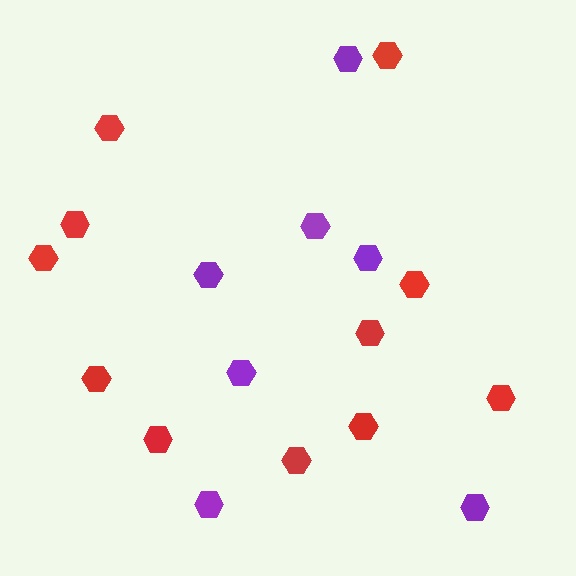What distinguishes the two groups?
There are 2 groups: one group of red hexagons (11) and one group of purple hexagons (7).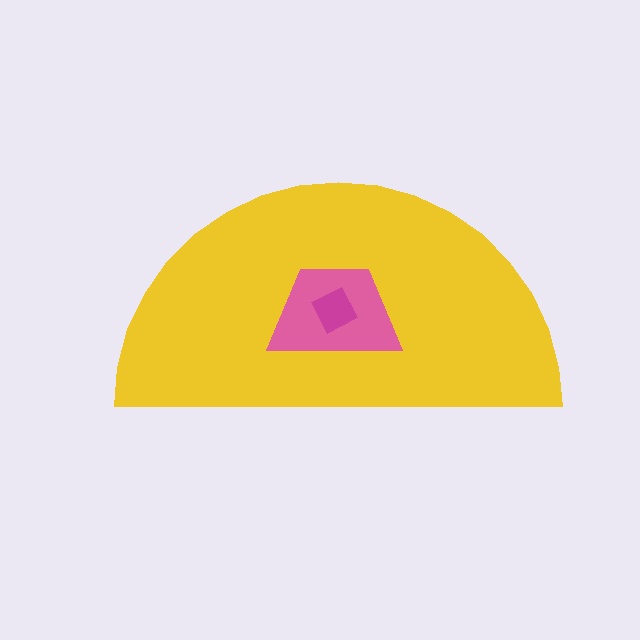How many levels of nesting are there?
3.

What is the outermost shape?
The yellow semicircle.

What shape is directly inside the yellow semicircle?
The pink trapezoid.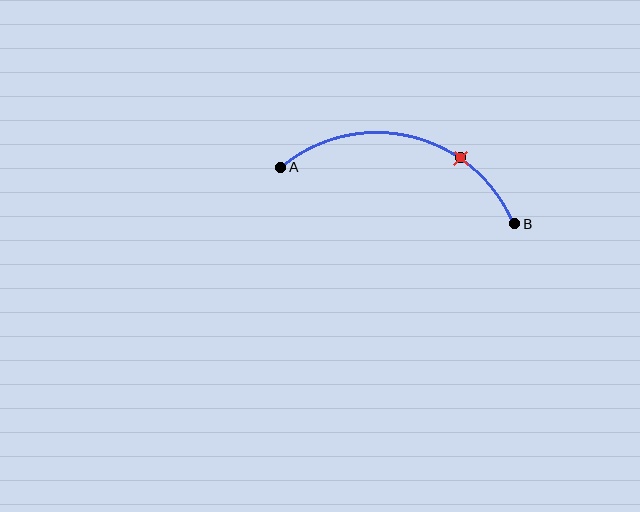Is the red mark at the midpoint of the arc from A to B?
No. The red mark lies on the arc but is closer to endpoint B. The arc midpoint would be at the point on the curve equidistant along the arc from both A and B.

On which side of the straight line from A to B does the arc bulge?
The arc bulges above the straight line connecting A and B.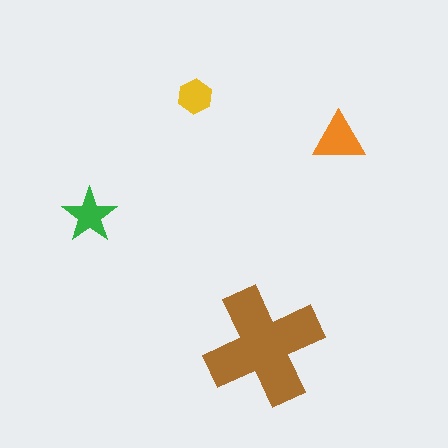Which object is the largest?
The brown cross.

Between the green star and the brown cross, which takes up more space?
The brown cross.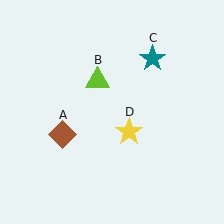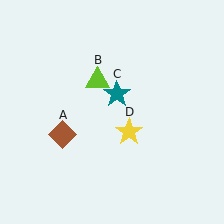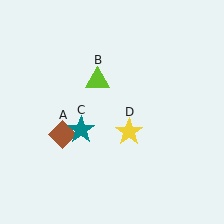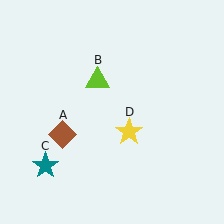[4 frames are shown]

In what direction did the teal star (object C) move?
The teal star (object C) moved down and to the left.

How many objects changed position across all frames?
1 object changed position: teal star (object C).